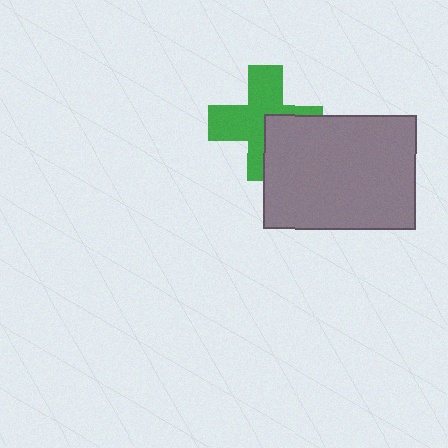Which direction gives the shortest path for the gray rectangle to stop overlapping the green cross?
Moving toward the lower-right gives the shortest separation.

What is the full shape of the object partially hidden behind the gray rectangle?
The partially hidden object is a green cross.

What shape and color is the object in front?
The object in front is a gray rectangle.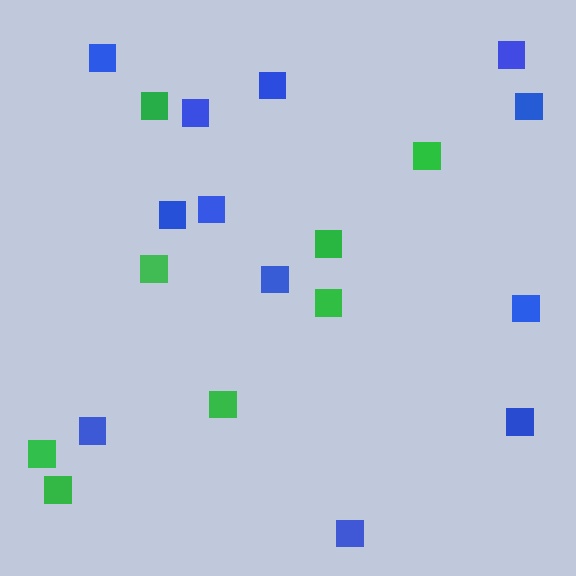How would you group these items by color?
There are 2 groups: one group of blue squares (12) and one group of green squares (8).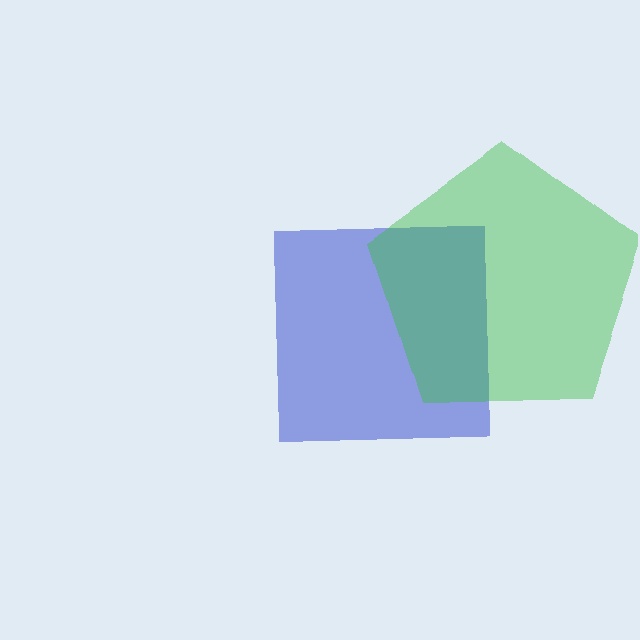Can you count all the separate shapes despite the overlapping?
Yes, there are 2 separate shapes.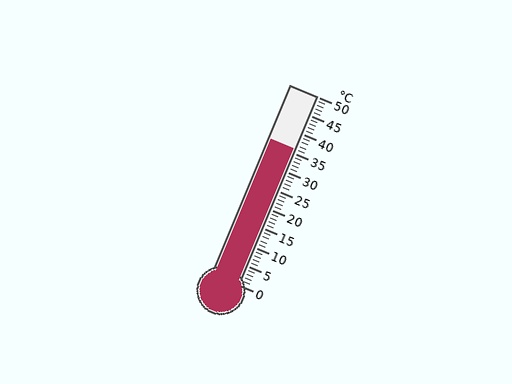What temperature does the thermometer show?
The thermometer shows approximately 36°C.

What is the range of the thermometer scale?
The thermometer scale ranges from 0°C to 50°C.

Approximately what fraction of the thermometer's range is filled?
The thermometer is filled to approximately 70% of its range.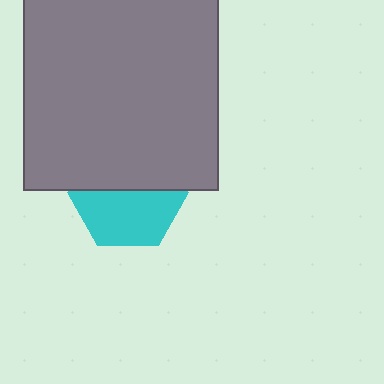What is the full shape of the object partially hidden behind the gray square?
The partially hidden object is a cyan hexagon.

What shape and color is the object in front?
The object in front is a gray square.